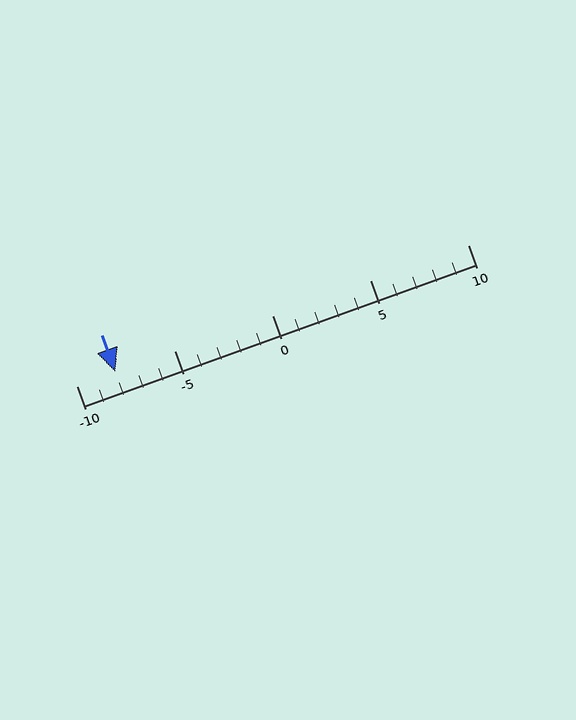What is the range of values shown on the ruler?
The ruler shows values from -10 to 10.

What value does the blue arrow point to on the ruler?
The blue arrow points to approximately -8.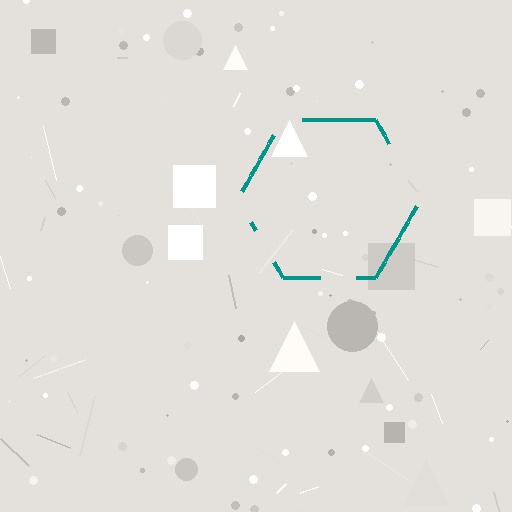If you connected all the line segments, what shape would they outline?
They would outline a hexagon.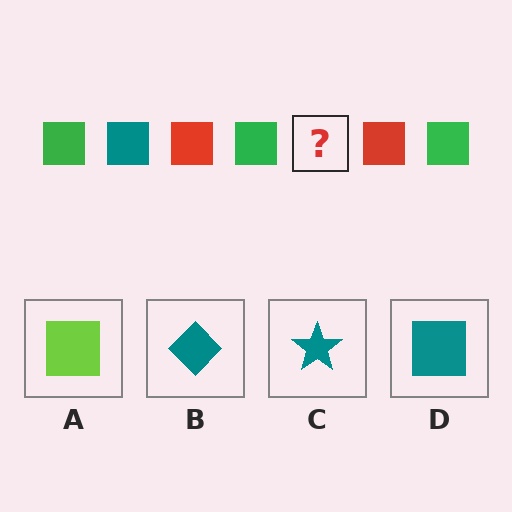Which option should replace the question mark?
Option D.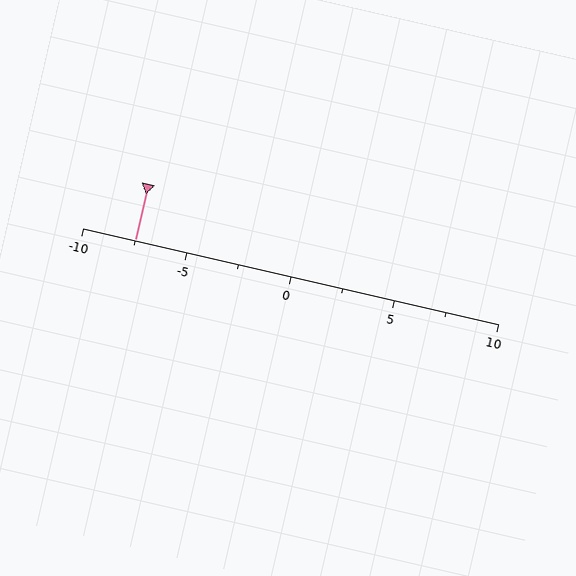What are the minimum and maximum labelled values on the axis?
The axis runs from -10 to 10.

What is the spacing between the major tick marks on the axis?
The major ticks are spaced 5 apart.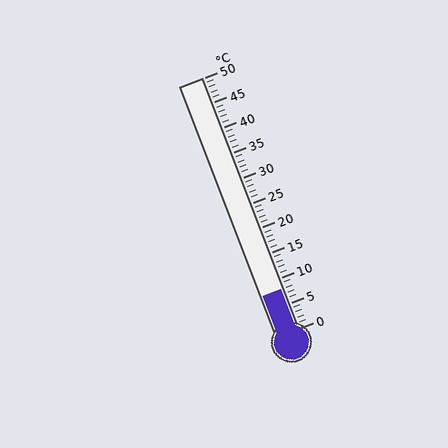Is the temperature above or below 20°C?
The temperature is below 20°C.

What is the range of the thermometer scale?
The thermometer scale ranges from 0°C to 50°C.